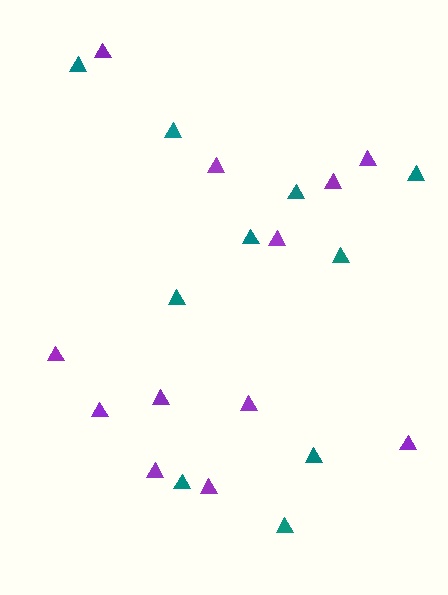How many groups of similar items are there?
There are 2 groups: one group of purple triangles (12) and one group of teal triangles (10).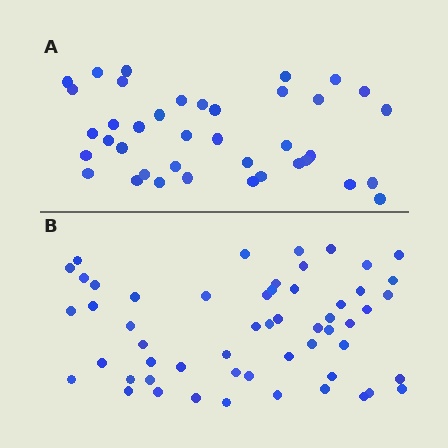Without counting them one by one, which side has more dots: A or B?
Region B (the bottom region) has more dots.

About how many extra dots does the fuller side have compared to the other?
Region B has approximately 15 more dots than region A.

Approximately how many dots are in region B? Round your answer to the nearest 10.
About 60 dots. (The exact count is 55, which rounds to 60.)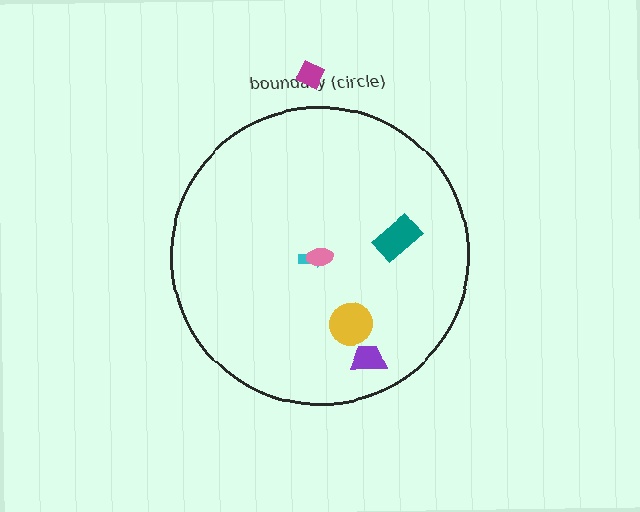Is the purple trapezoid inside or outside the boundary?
Inside.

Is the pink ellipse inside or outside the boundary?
Inside.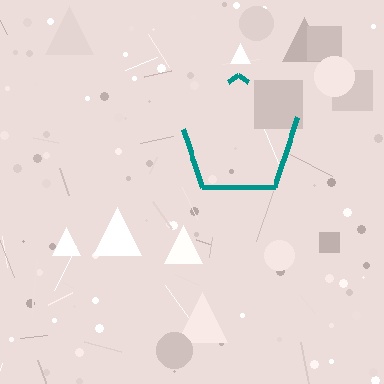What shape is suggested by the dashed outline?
The dashed outline suggests a pentagon.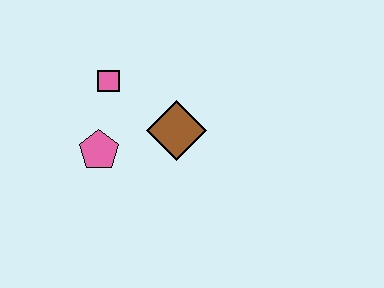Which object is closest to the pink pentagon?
The pink square is closest to the pink pentagon.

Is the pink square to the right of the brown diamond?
No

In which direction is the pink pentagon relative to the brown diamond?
The pink pentagon is to the left of the brown diamond.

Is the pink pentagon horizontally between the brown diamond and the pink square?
No